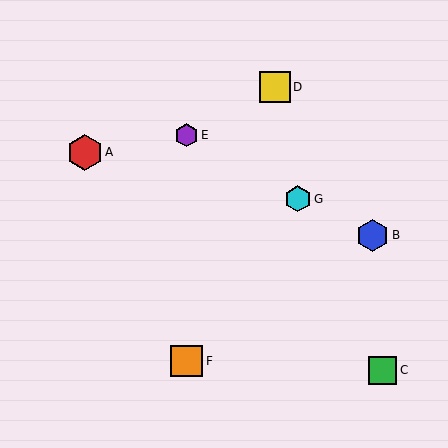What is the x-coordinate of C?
Object C is at x≈382.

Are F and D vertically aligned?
No, F is at x≈187 and D is at x≈275.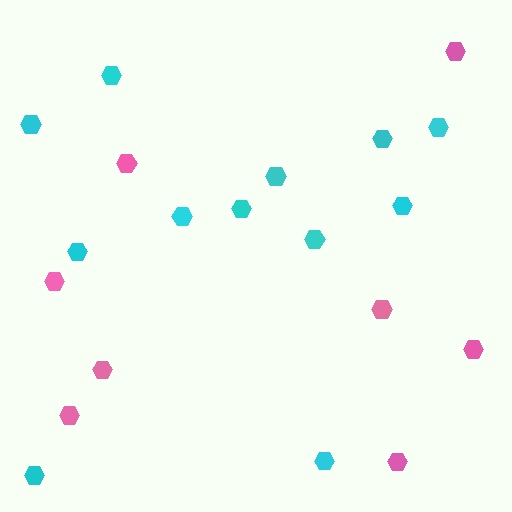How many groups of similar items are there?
There are 2 groups: one group of pink hexagons (8) and one group of cyan hexagons (12).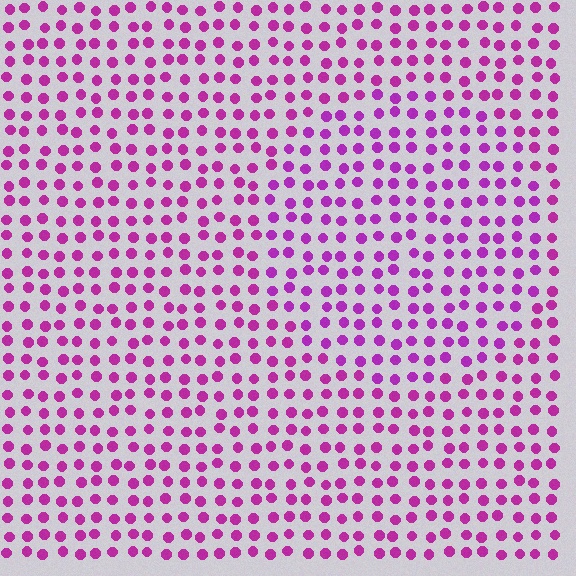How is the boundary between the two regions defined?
The boundary is defined purely by a slight shift in hue (about 16 degrees). Spacing, size, and orientation are identical on both sides.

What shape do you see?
I see a circle.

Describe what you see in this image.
The image is filled with small magenta elements in a uniform arrangement. A circle-shaped region is visible where the elements are tinted to a slightly different hue, forming a subtle color boundary.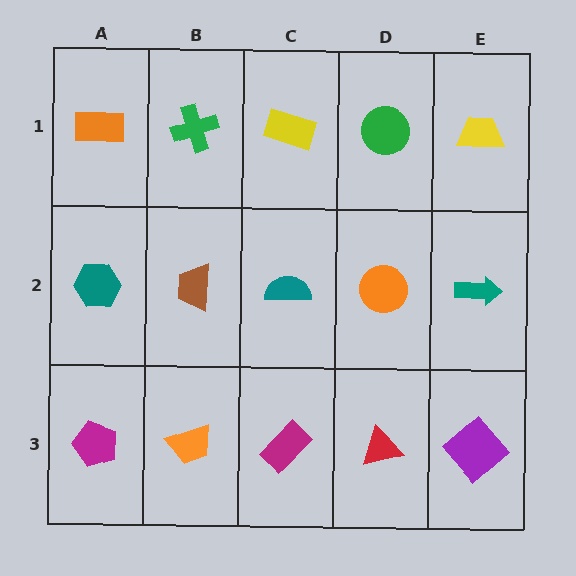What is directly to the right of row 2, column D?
A teal arrow.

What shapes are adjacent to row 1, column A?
A teal hexagon (row 2, column A), a green cross (row 1, column B).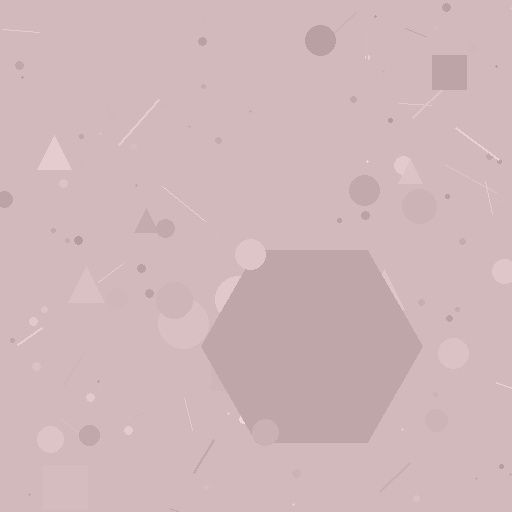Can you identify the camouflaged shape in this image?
The camouflaged shape is a hexagon.